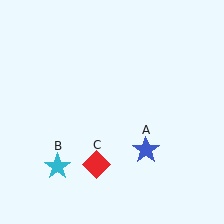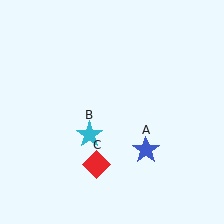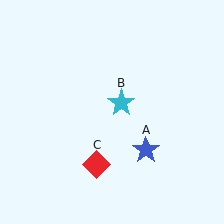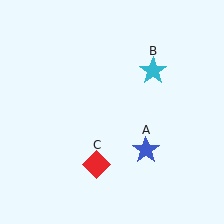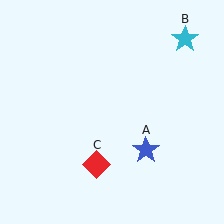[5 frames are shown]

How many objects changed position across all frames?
1 object changed position: cyan star (object B).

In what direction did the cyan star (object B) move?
The cyan star (object B) moved up and to the right.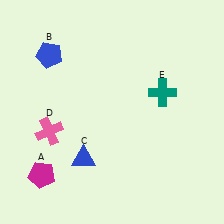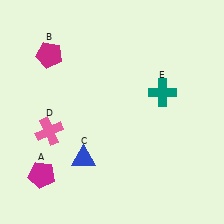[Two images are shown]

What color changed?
The pentagon (B) changed from blue in Image 1 to magenta in Image 2.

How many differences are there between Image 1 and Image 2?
There is 1 difference between the two images.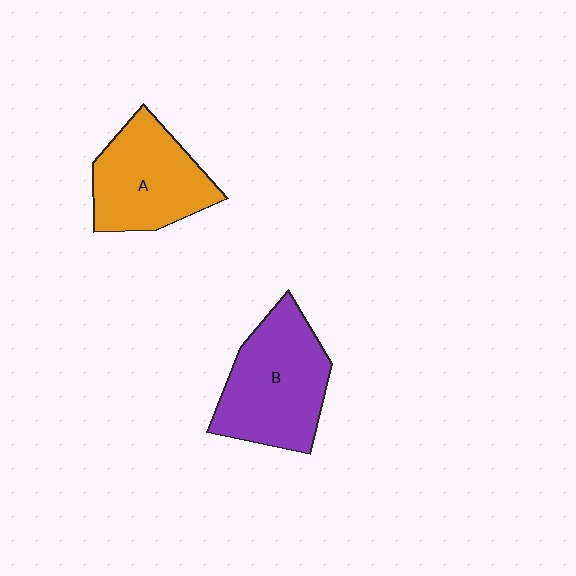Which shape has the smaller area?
Shape A (orange).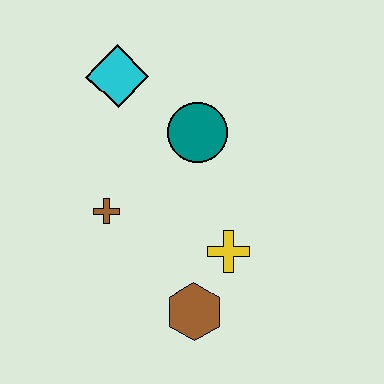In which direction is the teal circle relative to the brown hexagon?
The teal circle is above the brown hexagon.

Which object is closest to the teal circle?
The cyan diamond is closest to the teal circle.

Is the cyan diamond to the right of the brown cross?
Yes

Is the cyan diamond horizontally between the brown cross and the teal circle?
Yes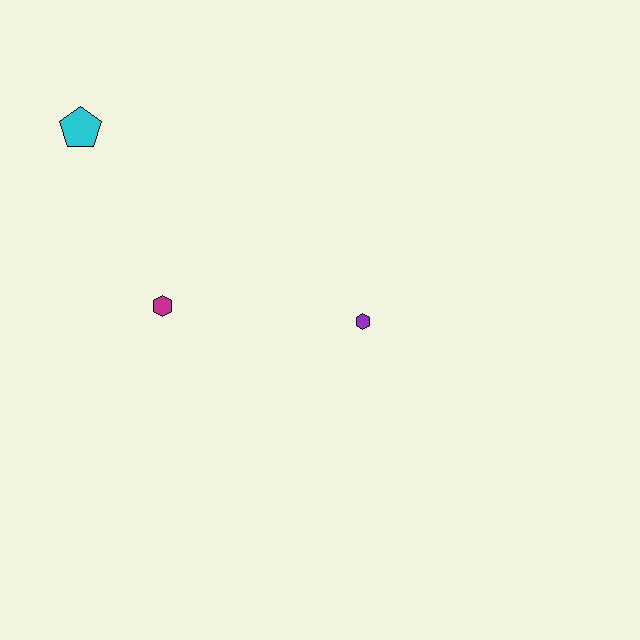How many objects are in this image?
There are 3 objects.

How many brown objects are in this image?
There are no brown objects.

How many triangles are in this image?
There are no triangles.